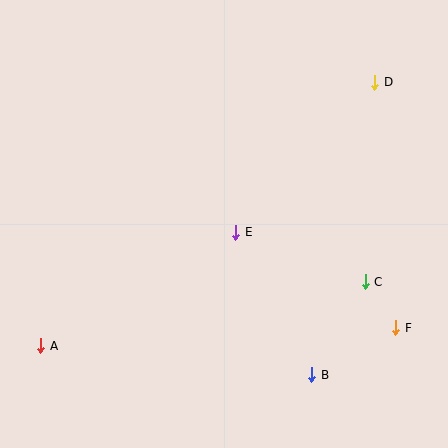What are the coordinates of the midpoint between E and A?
The midpoint between E and A is at (138, 289).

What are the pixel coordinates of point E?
Point E is at (236, 232).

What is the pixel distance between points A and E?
The distance between A and E is 226 pixels.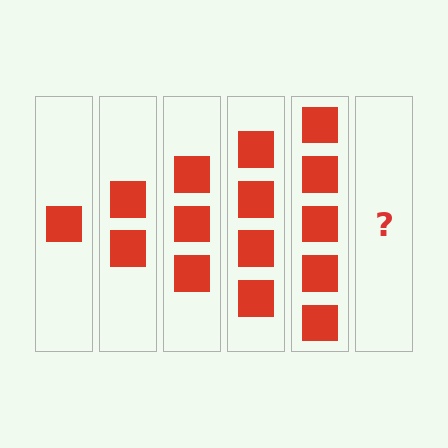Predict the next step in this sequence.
The next step is 6 squares.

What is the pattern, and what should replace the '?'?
The pattern is that each step adds one more square. The '?' should be 6 squares.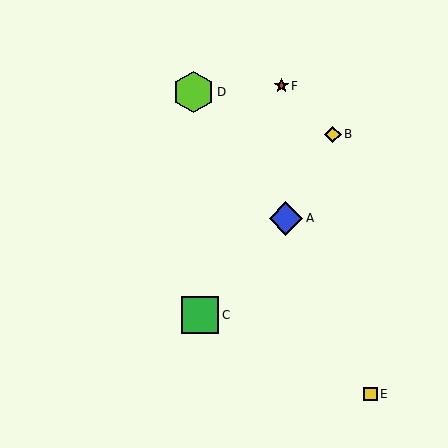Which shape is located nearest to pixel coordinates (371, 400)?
The yellow square (labeled E) at (371, 394) is nearest to that location.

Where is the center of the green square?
The center of the green square is at (200, 315).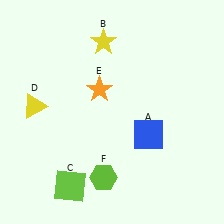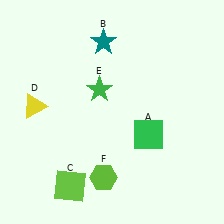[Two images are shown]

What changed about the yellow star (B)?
In Image 1, B is yellow. In Image 2, it changed to teal.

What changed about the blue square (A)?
In Image 1, A is blue. In Image 2, it changed to green.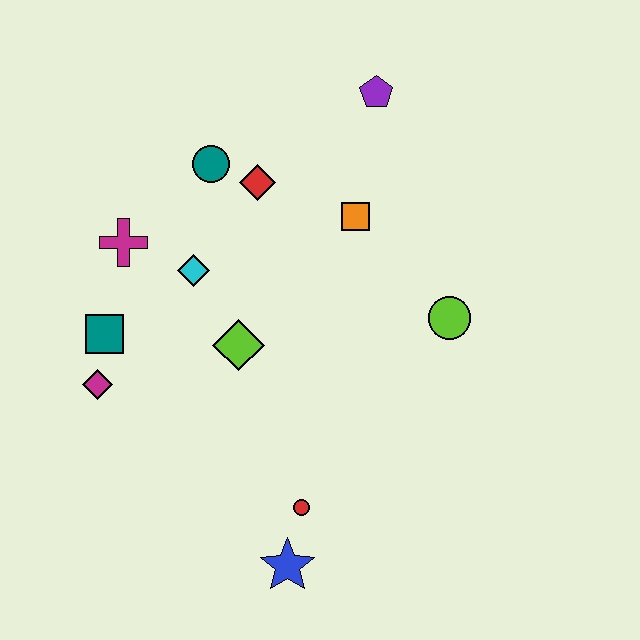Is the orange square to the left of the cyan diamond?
No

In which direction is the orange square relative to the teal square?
The orange square is to the right of the teal square.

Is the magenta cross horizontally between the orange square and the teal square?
Yes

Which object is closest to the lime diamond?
The cyan diamond is closest to the lime diamond.